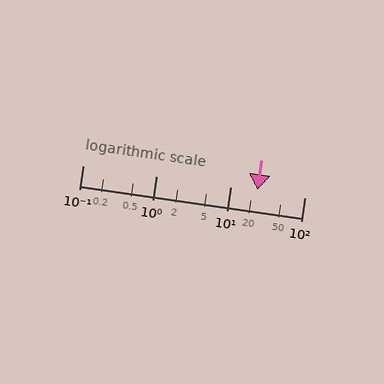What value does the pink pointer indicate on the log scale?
The pointer indicates approximately 23.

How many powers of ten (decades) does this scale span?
The scale spans 3 decades, from 0.1 to 100.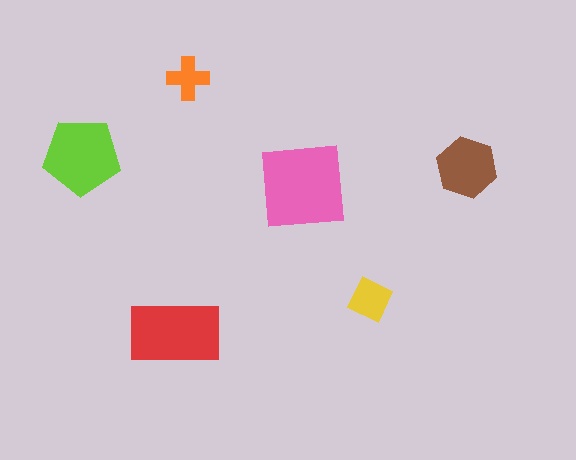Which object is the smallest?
The orange cross.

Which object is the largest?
The pink square.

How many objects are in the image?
There are 6 objects in the image.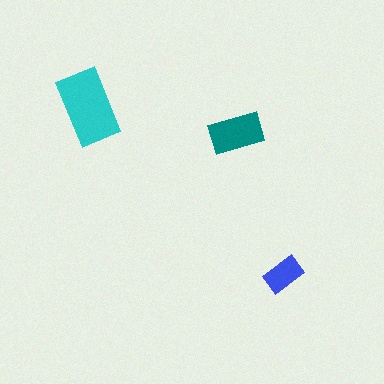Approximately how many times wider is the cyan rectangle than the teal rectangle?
About 1.5 times wider.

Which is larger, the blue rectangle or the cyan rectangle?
The cyan one.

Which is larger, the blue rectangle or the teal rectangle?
The teal one.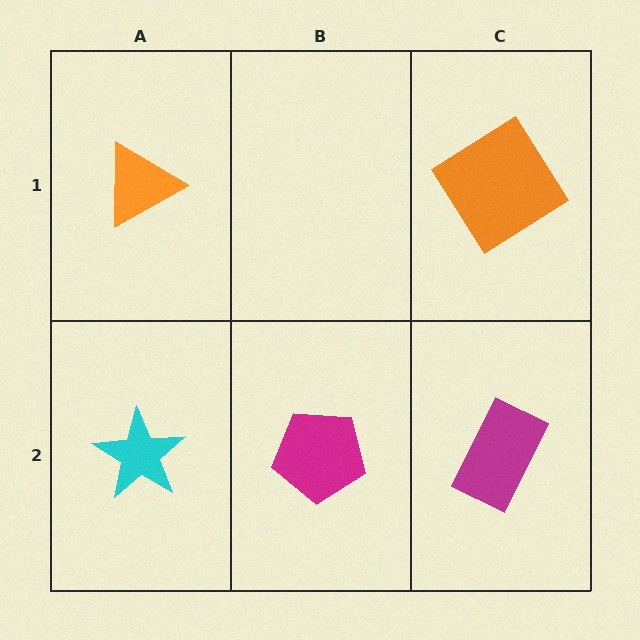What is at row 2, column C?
A magenta rectangle.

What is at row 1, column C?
An orange diamond.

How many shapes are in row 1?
2 shapes.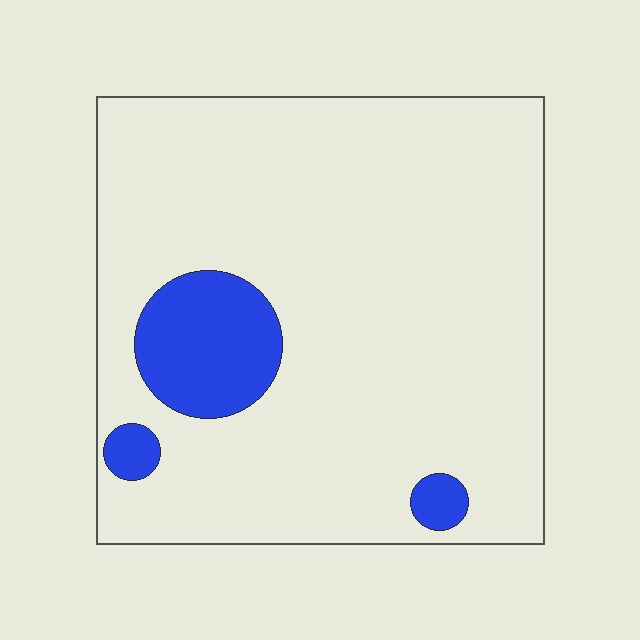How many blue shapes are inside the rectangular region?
3.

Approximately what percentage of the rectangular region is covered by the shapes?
Approximately 10%.